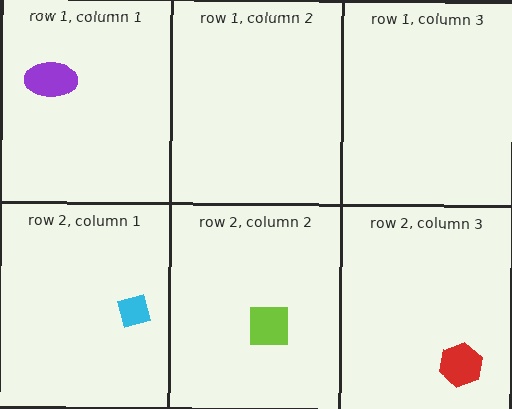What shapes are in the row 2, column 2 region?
The lime square.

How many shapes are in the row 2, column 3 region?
1.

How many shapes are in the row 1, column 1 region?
1.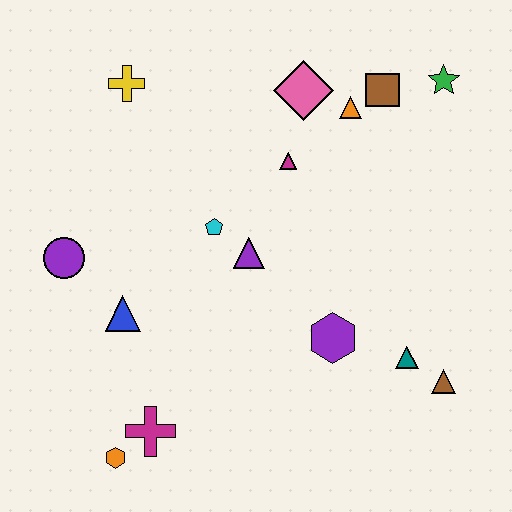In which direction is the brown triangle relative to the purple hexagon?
The brown triangle is to the right of the purple hexagon.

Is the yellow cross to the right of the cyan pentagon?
No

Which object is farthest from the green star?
The orange hexagon is farthest from the green star.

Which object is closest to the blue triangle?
The purple circle is closest to the blue triangle.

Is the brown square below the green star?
Yes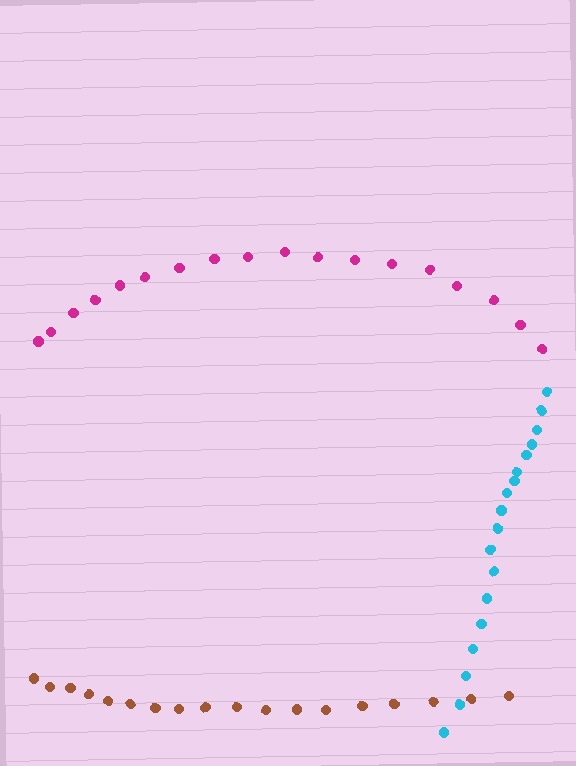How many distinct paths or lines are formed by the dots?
There are 3 distinct paths.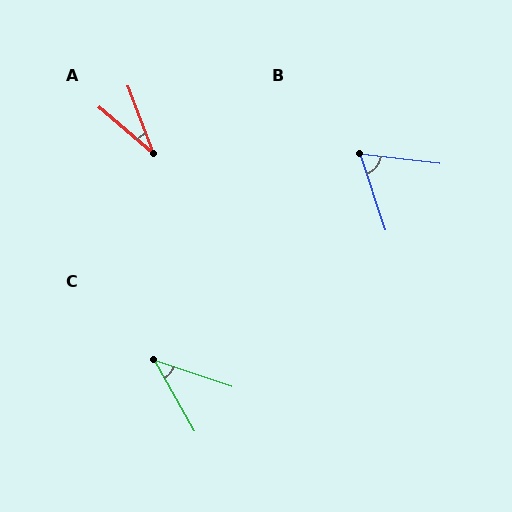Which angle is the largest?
B, at approximately 64 degrees.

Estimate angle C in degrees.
Approximately 42 degrees.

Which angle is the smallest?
A, at approximately 29 degrees.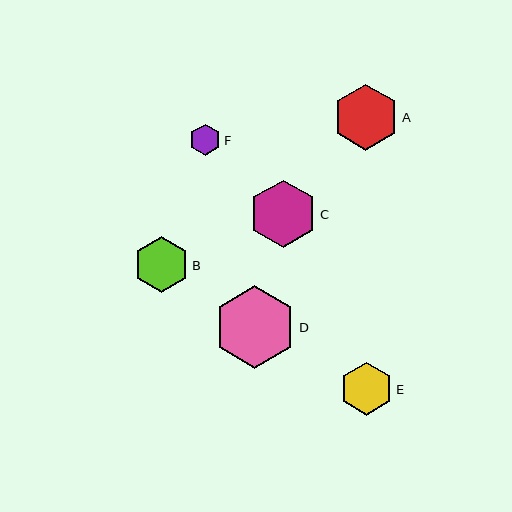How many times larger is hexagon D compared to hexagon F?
Hexagon D is approximately 2.7 times the size of hexagon F.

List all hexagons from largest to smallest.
From largest to smallest: D, C, A, B, E, F.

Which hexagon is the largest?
Hexagon D is the largest with a size of approximately 83 pixels.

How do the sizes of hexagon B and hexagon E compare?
Hexagon B and hexagon E are approximately the same size.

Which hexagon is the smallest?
Hexagon F is the smallest with a size of approximately 31 pixels.